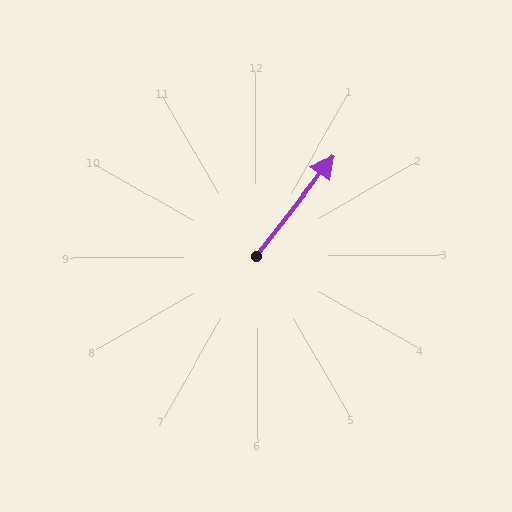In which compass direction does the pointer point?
Northeast.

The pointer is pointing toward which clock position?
Roughly 1 o'clock.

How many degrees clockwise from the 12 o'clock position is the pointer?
Approximately 38 degrees.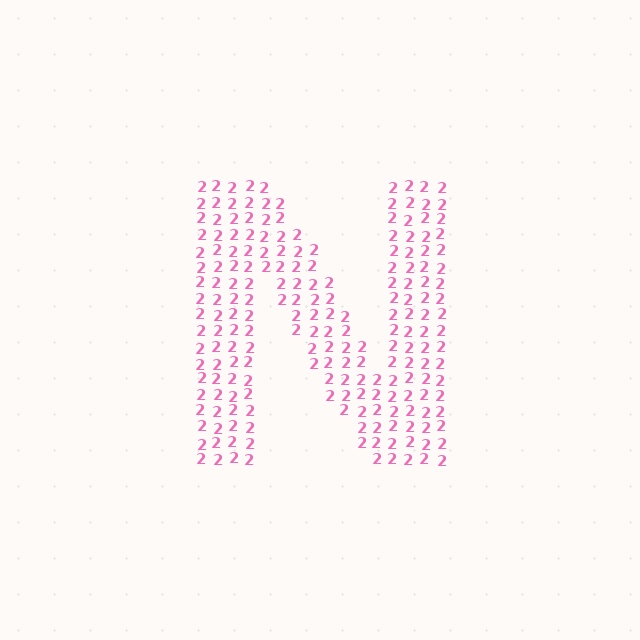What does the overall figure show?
The overall figure shows the letter N.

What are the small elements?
The small elements are digit 2's.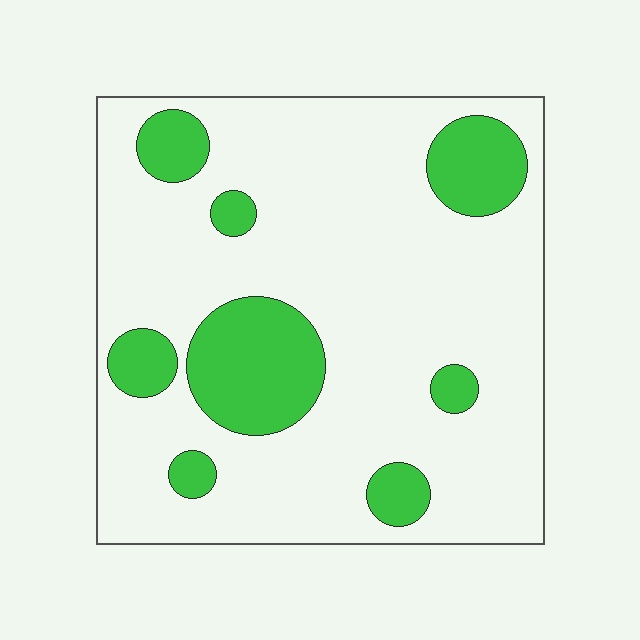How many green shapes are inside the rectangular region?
8.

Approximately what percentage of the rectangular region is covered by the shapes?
Approximately 20%.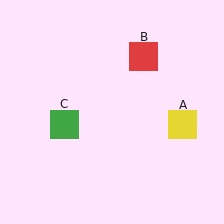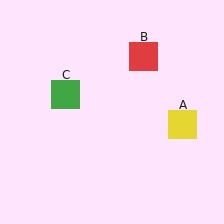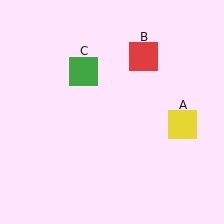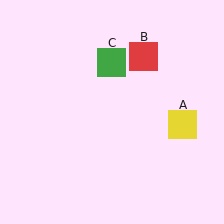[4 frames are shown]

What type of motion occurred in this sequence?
The green square (object C) rotated clockwise around the center of the scene.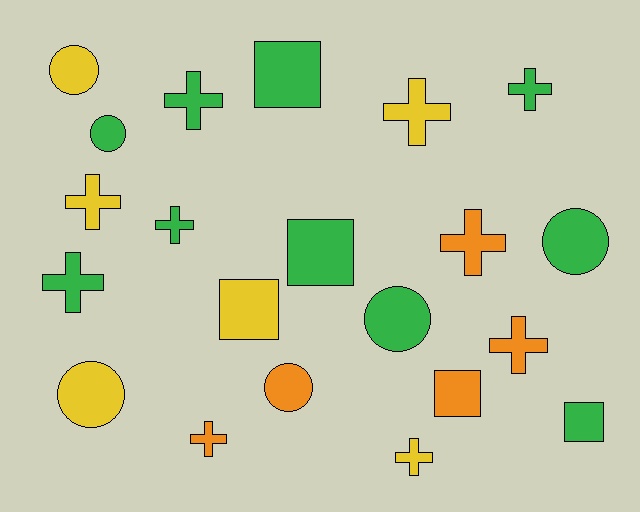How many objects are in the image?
There are 21 objects.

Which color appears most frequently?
Green, with 10 objects.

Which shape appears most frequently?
Cross, with 10 objects.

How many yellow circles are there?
There are 2 yellow circles.